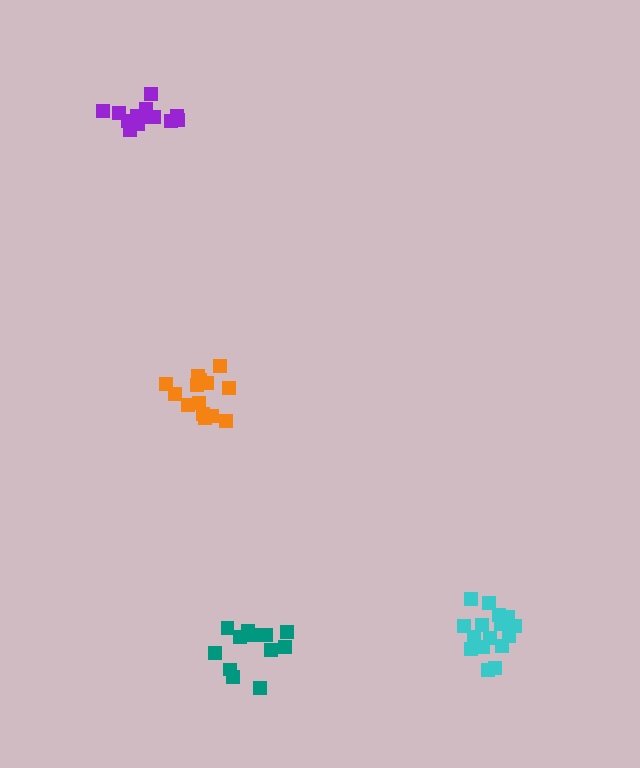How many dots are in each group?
Group 1: 16 dots, Group 2: 13 dots, Group 3: 14 dots, Group 4: 12 dots (55 total).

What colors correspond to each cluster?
The clusters are colored: cyan, purple, orange, teal.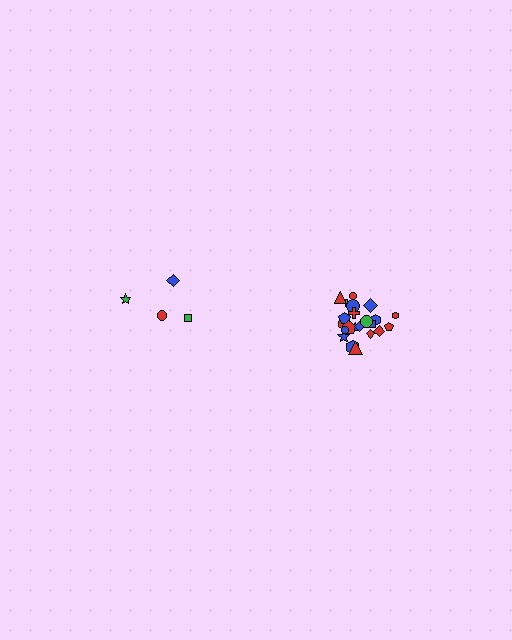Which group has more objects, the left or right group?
The right group.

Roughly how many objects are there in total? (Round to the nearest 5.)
Roughly 25 objects in total.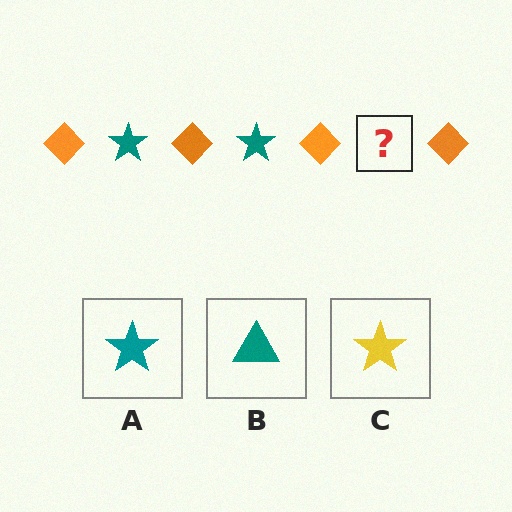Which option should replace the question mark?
Option A.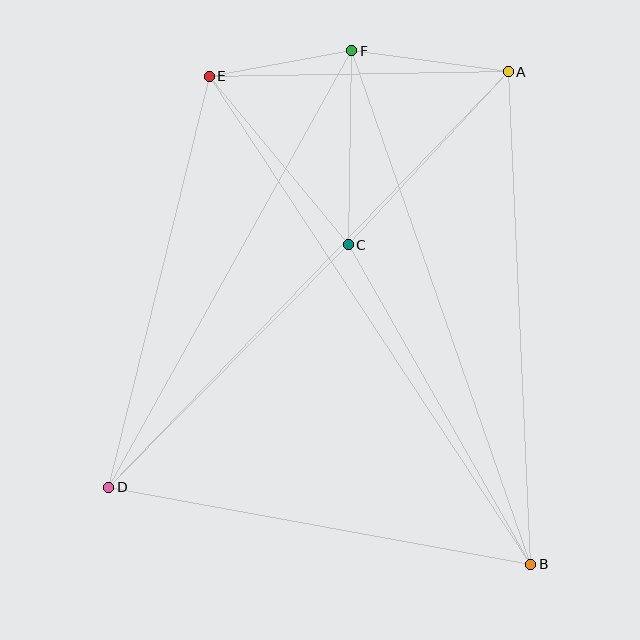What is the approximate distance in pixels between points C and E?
The distance between C and E is approximately 219 pixels.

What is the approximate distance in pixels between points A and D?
The distance between A and D is approximately 576 pixels.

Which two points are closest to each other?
Points E and F are closest to each other.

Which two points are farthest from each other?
Points B and E are farthest from each other.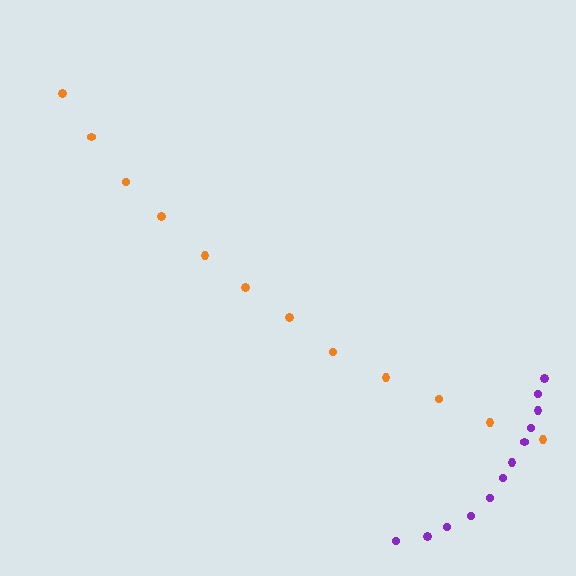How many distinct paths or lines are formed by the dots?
There are 2 distinct paths.